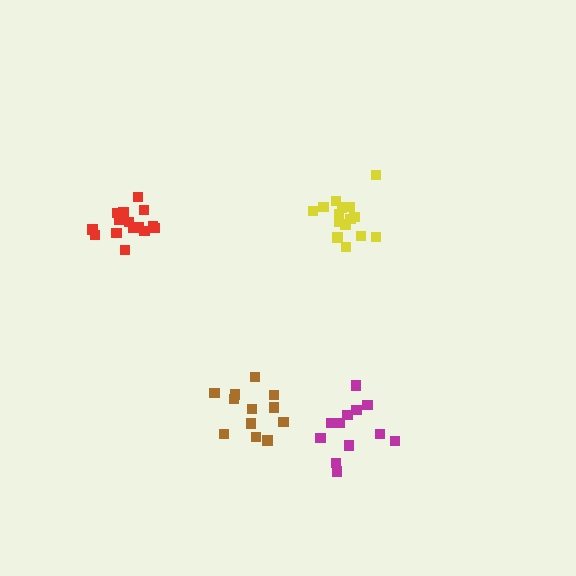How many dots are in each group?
Group 1: 12 dots, Group 2: 12 dots, Group 3: 15 dots, Group 4: 15 dots (54 total).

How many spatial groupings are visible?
There are 4 spatial groupings.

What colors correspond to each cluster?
The clusters are colored: brown, magenta, yellow, red.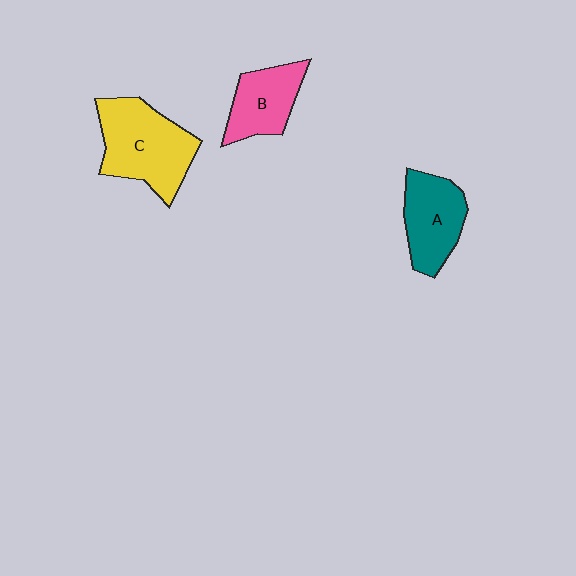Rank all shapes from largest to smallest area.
From largest to smallest: C (yellow), A (teal), B (pink).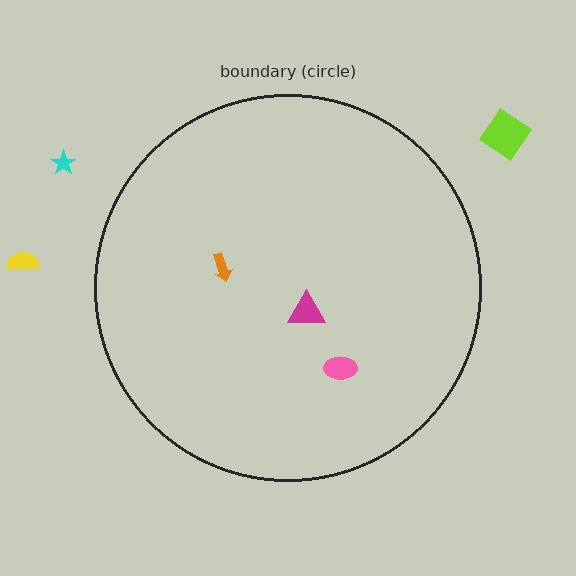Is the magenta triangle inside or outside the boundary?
Inside.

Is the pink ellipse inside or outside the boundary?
Inside.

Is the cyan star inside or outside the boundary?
Outside.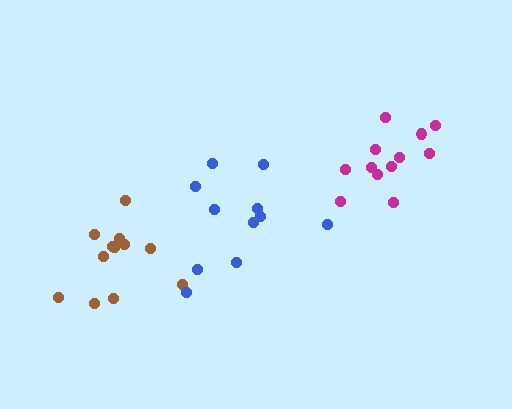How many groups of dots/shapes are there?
There are 3 groups.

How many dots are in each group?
Group 1: 12 dots, Group 2: 13 dots, Group 3: 11 dots (36 total).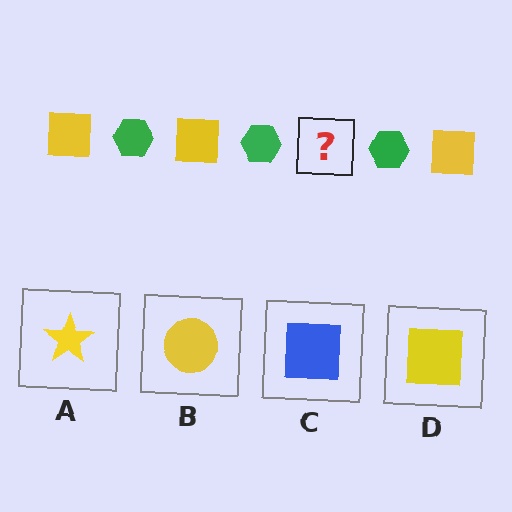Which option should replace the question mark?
Option D.